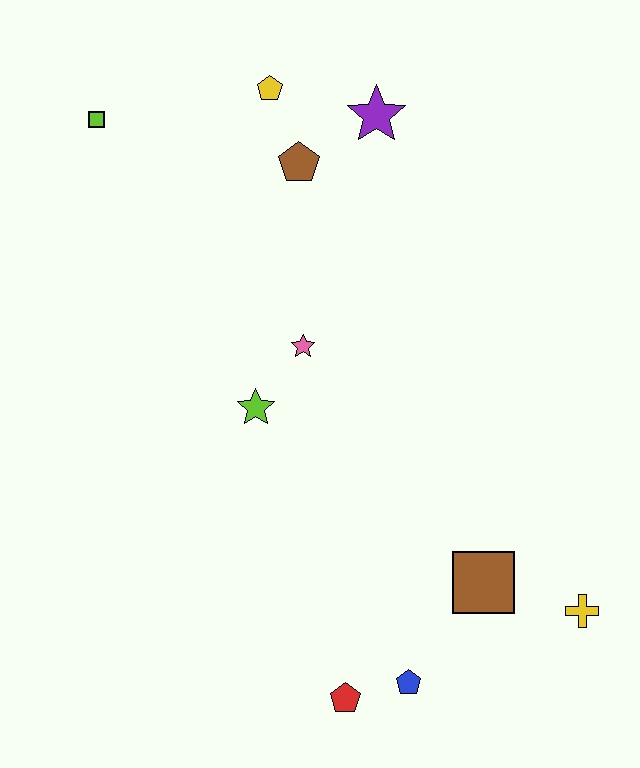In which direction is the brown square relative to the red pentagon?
The brown square is to the right of the red pentagon.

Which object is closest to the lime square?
The yellow pentagon is closest to the lime square.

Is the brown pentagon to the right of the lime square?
Yes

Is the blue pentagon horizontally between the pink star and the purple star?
No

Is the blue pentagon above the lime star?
No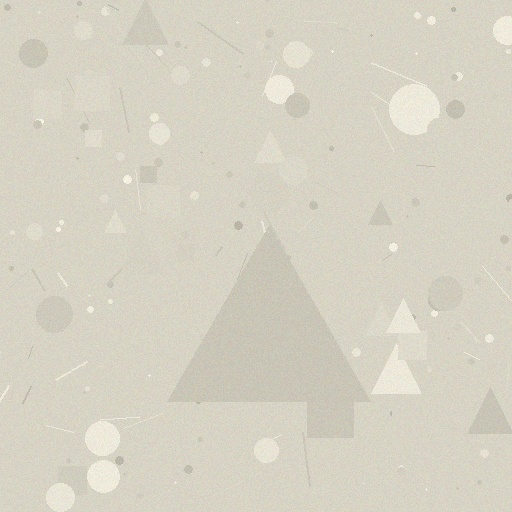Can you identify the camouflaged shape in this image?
The camouflaged shape is a triangle.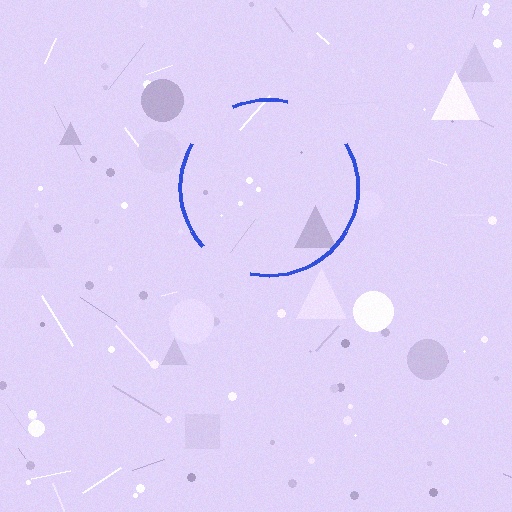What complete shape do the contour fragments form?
The contour fragments form a circle.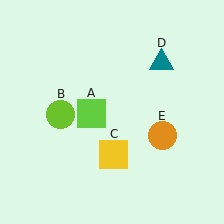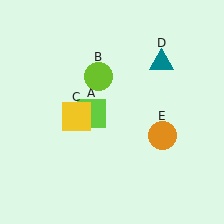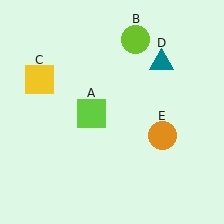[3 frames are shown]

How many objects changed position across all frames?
2 objects changed position: lime circle (object B), yellow square (object C).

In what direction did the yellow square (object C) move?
The yellow square (object C) moved up and to the left.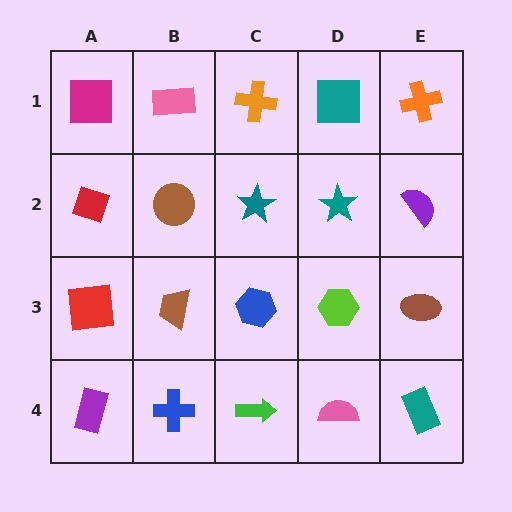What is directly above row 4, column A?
A red square.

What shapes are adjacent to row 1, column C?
A teal star (row 2, column C), a pink rectangle (row 1, column B), a teal square (row 1, column D).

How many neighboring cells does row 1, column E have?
2.